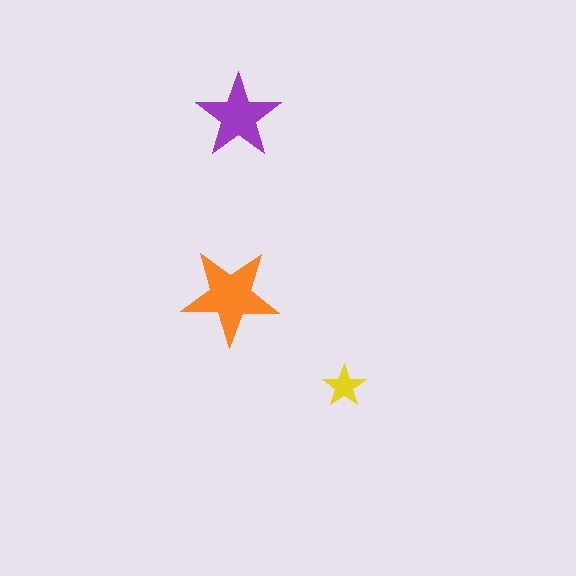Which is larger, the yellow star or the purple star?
The purple one.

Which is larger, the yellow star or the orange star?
The orange one.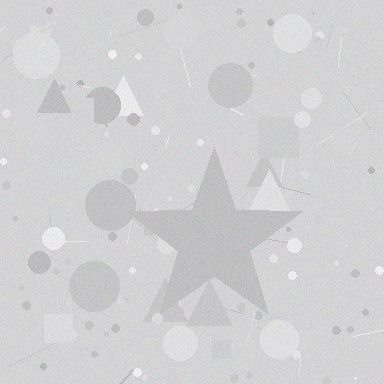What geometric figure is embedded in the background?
A star is embedded in the background.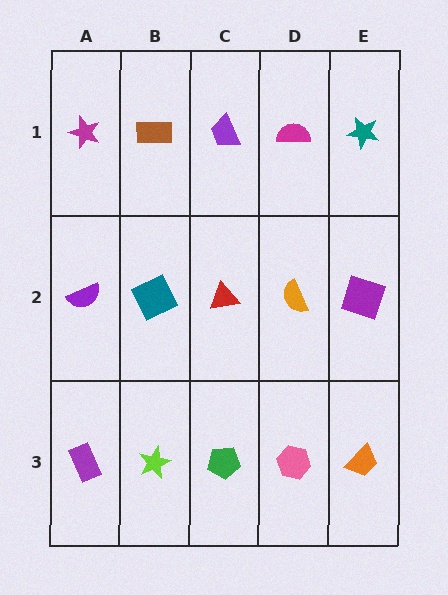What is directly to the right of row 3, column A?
A lime star.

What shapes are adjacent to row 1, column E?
A purple square (row 2, column E), a magenta semicircle (row 1, column D).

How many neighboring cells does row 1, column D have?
3.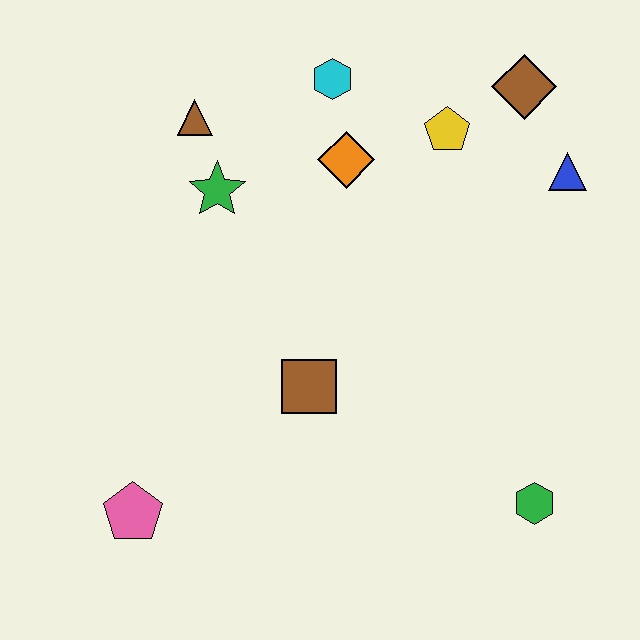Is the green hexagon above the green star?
No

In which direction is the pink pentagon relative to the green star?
The pink pentagon is below the green star.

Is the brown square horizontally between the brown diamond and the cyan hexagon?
No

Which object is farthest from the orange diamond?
The pink pentagon is farthest from the orange diamond.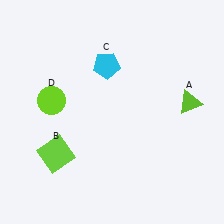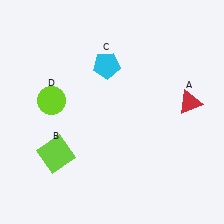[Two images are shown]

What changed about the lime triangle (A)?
In Image 1, A is lime. In Image 2, it changed to red.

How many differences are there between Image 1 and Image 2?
There is 1 difference between the two images.